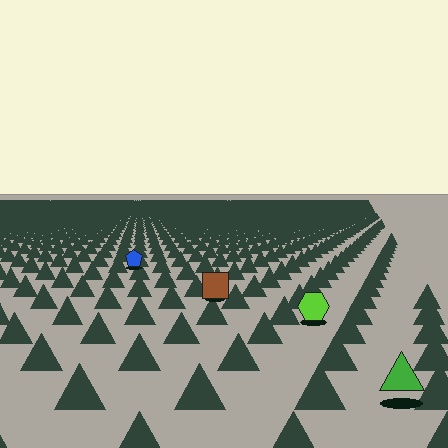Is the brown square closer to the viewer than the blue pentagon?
Yes. The brown square is closer — you can tell from the texture gradient: the ground texture is coarser near it.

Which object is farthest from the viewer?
The blue pentagon is farthest from the viewer. It appears smaller and the ground texture around it is denser.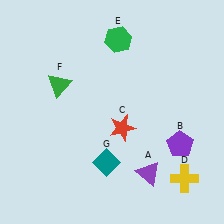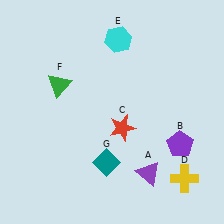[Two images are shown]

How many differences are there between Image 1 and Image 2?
There is 1 difference between the two images.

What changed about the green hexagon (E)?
In Image 1, E is green. In Image 2, it changed to cyan.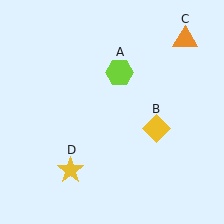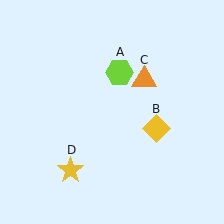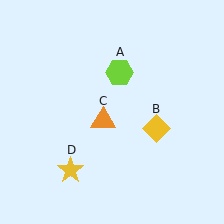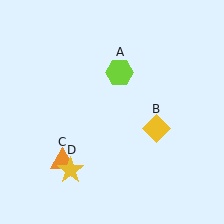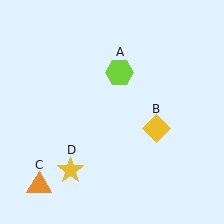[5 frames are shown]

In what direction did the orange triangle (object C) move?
The orange triangle (object C) moved down and to the left.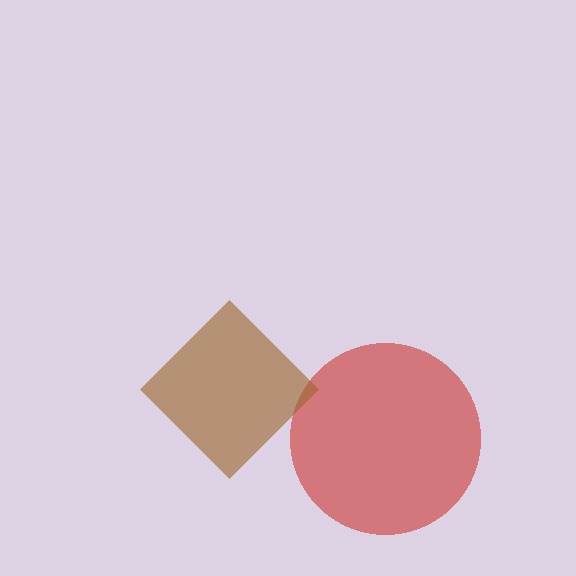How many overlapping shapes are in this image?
There are 2 overlapping shapes in the image.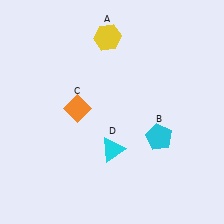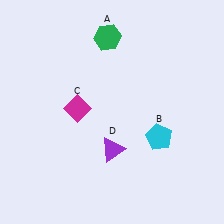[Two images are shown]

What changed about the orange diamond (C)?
In Image 1, C is orange. In Image 2, it changed to magenta.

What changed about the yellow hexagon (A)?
In Image 1, A is yellow. In Image 2, it changed to green.